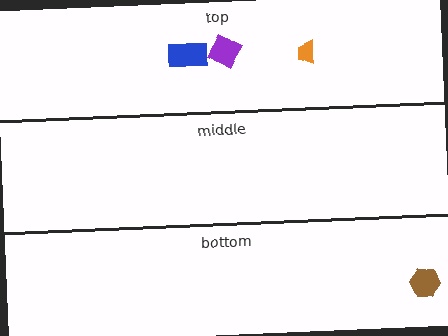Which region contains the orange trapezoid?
The top region.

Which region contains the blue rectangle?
The top region.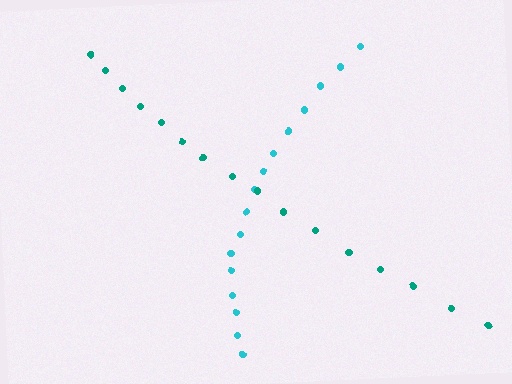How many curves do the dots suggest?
There are 2 distinct paths.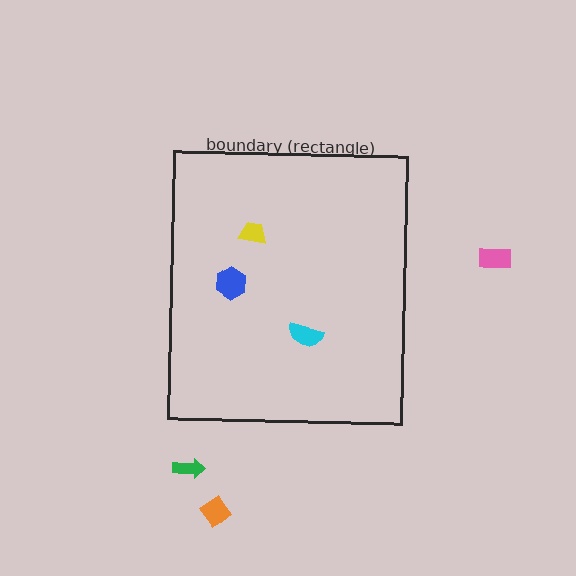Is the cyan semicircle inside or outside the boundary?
Inside.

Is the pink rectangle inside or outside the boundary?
Outside.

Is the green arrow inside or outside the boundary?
Outside.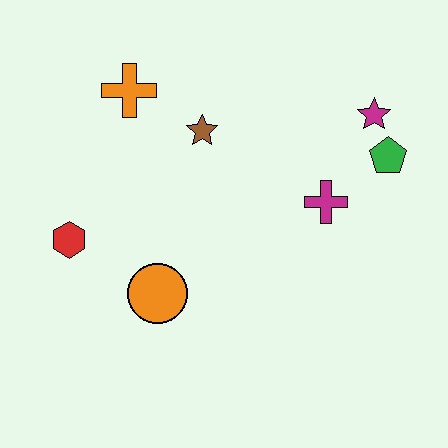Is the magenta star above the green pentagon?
Yes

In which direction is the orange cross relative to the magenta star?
The orange cross is to the left of the magenta star.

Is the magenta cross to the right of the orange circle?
Yes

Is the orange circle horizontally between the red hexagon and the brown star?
Yes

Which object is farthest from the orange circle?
The magenta star is farthest from the orange circle.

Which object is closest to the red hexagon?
The orange circle is closest to the red hexagon.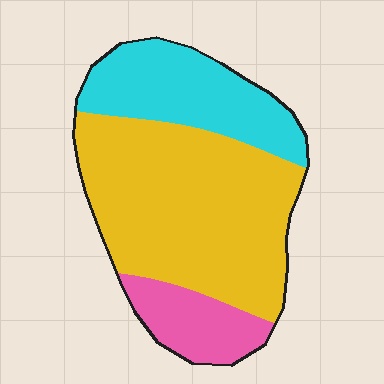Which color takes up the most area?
Yellow, at roughly 60%.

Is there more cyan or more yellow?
Yellow.